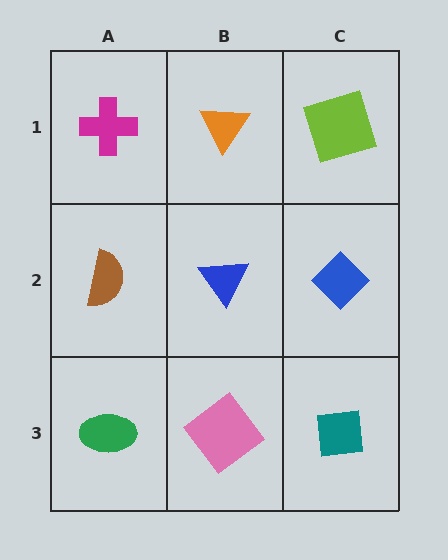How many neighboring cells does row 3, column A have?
2.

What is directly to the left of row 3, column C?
A pink diamond.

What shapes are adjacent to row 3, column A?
A brown semicircle (row 2, column A), a pink diamond (row 3, column B).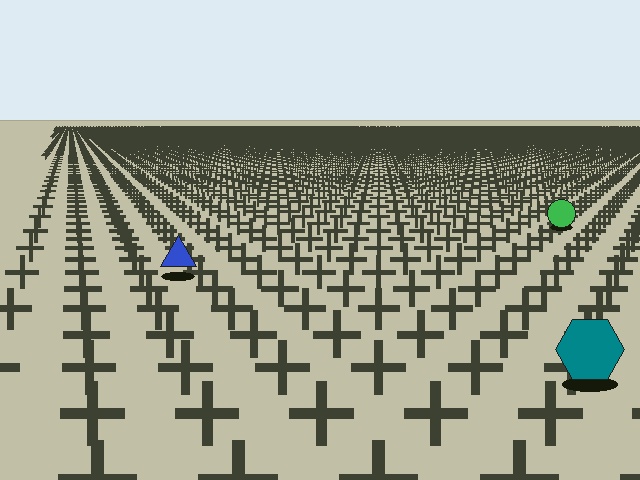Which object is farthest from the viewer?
The green circle is farthest from the viewer. It appears smaller and the ground texture around it is denser.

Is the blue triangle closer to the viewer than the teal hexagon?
No. The teal hexagon is closer — you can tell from the texture gradient: the ground texture is coarser near it.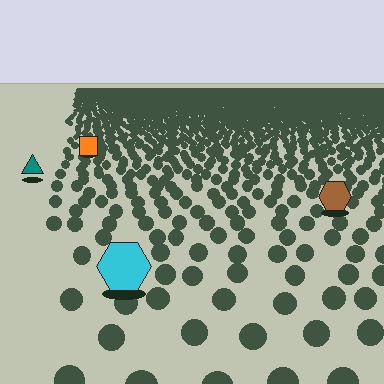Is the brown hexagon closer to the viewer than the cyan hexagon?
No. The cyan hexagon is closer — you can tell from the texture gradient: the ground texture is coarser near it.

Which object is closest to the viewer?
The cyan hexagon is closest. The texture marks near it are larger and more spread out.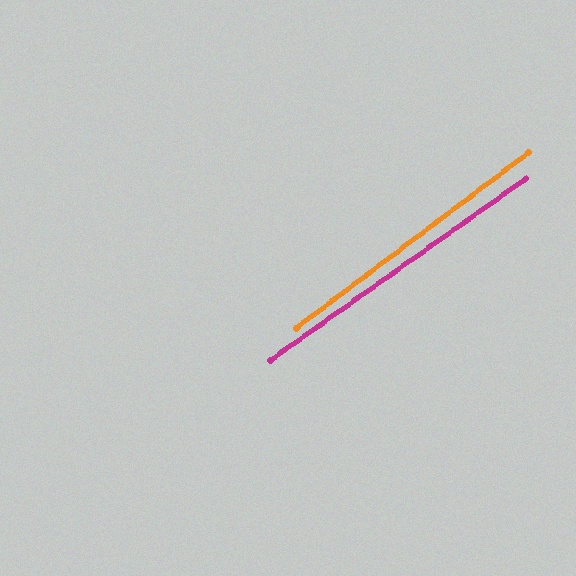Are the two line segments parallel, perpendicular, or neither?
Parallel — their directions differ by only 1.5°.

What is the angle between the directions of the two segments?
Approximately 2 degrees.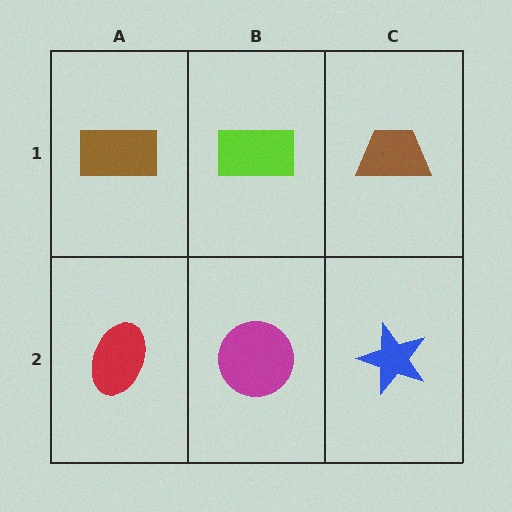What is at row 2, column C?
A blue star.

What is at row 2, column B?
A magenta circle.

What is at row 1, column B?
A lime rectangle.